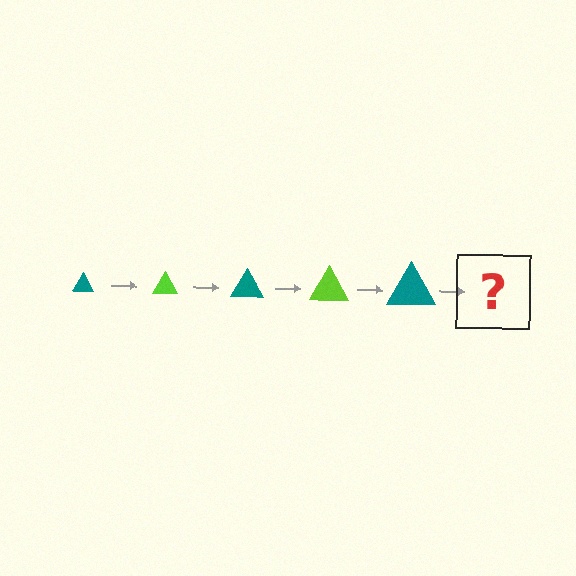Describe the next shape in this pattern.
It should be a lime triangle, larger than the previous one.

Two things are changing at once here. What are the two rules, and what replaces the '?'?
The two rules are that the triangle grows larger each step and the color cycles through teal and lime. The '?' should be a lime triangle, larger than the previous one.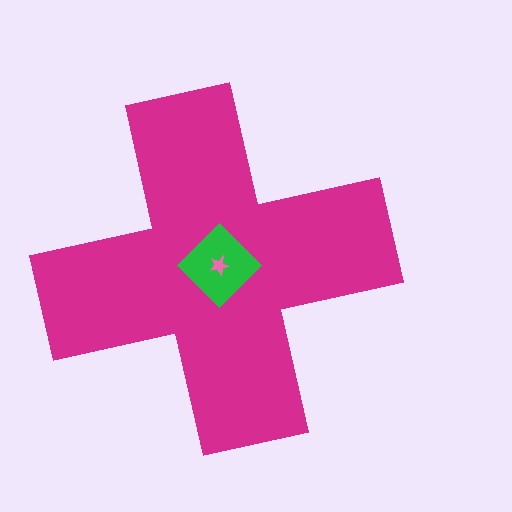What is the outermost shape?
The magenta cross.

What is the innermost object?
The pink star.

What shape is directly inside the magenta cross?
The green diamond.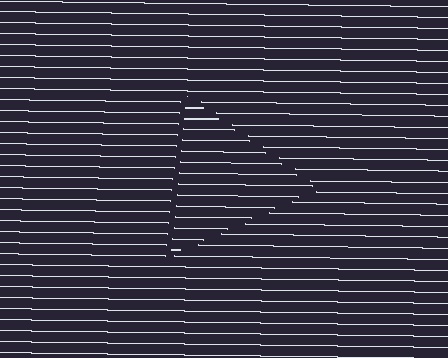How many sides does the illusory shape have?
3 sides — the line-ends trace a triangle.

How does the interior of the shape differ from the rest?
The interior of the shape contains the same grating, shifted by half a period — the contour is defined by the phase discontinuity where line-ends from the inner and outer gratings abut.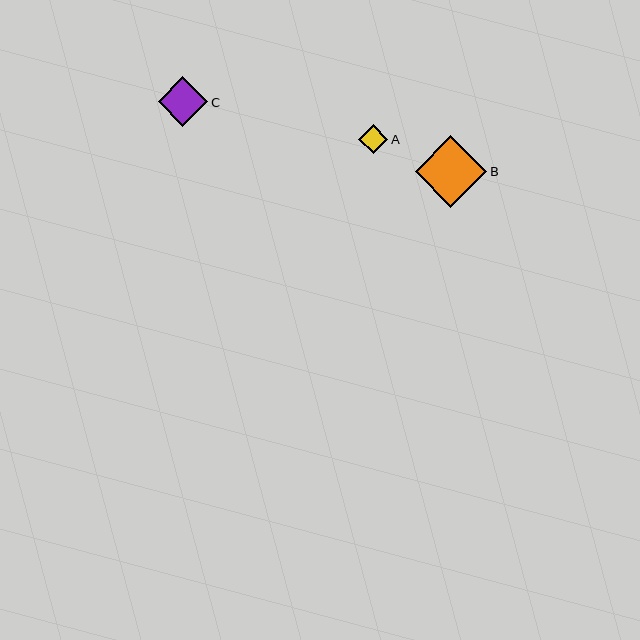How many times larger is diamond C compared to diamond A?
Diamond C is approximately 1.7 times the size of diamond A.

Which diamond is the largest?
Diamond B is the largest with a size of approximately 72 pixels.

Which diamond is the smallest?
Diamond A is the smallest with a size of approximately 29 pixels.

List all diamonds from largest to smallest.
From largest to smallest: B, C, A.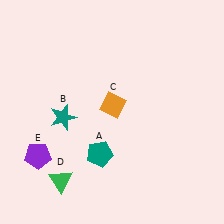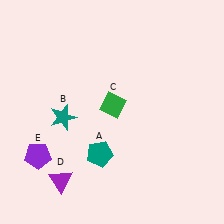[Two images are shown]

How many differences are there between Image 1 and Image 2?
There are 2 differences between the two images.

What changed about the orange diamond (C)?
In Image 1, C is orange. In Image 2, it changed to green.